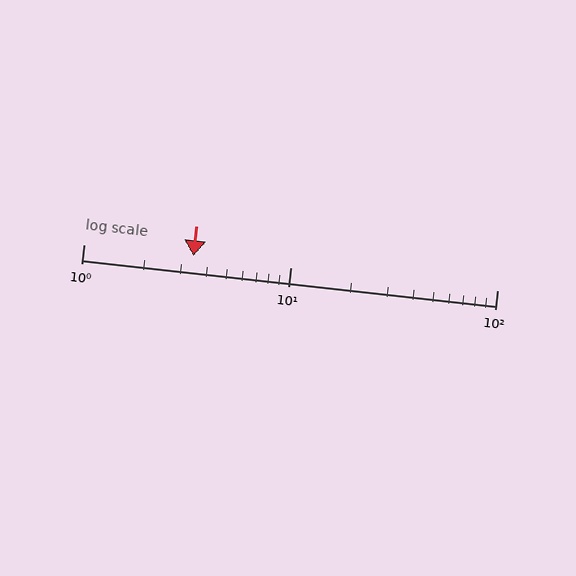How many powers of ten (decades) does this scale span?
The scale spans 2 decades, from 1 to 100.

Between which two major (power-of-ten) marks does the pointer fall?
The pointer is between 1 and 10.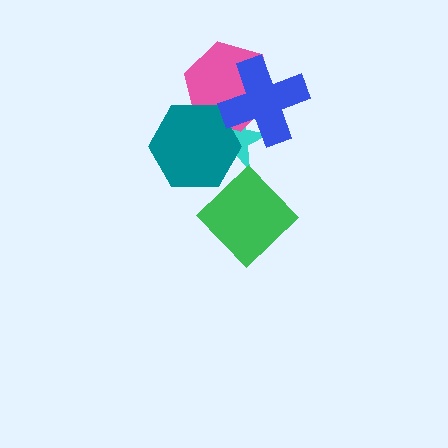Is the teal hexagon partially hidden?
Yes, it is partially covered by another shape.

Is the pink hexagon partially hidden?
Yes, it is partially covered by another shape.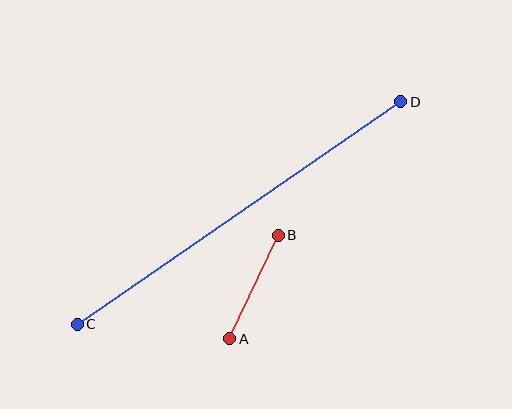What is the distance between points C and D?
The distance is approximately 393 pixels.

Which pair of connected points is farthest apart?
Points C and D are farthest apart.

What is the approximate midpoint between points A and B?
The midpoint is at approximately (254, 287) pixels.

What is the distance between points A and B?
The distance is approximately 114 pixels.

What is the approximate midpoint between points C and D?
The midpoint is at approximately (239, 213) pixels.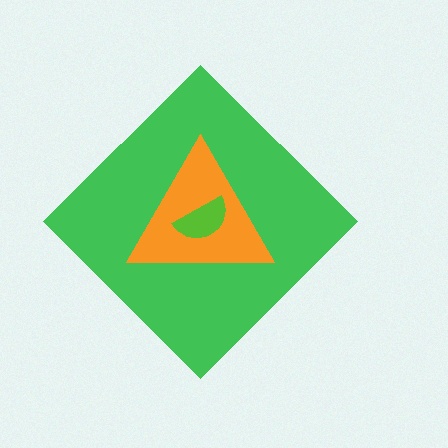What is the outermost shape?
The green diamond.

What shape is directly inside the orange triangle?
The lime semicircle.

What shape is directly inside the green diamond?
The orange triangle.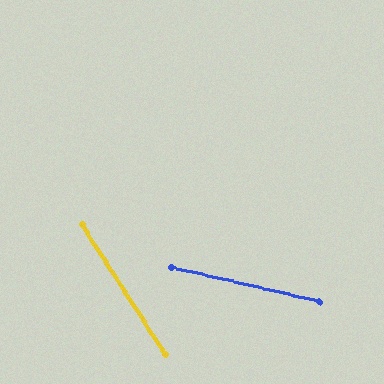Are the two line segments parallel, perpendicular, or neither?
Neither parallel nor perpendicular — they differ by about 44°.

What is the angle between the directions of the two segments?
Approximately 44 degrees.